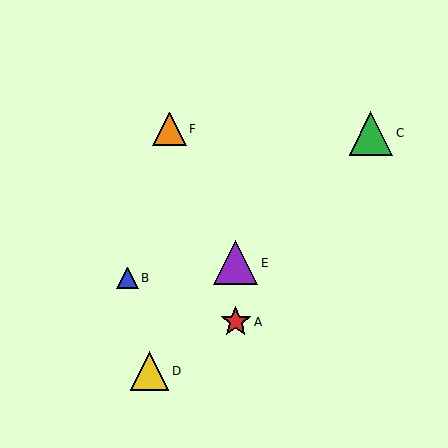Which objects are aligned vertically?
Objects A, E are aligned vertically.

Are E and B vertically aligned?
No, E is at x≈236 and B is at x≈128.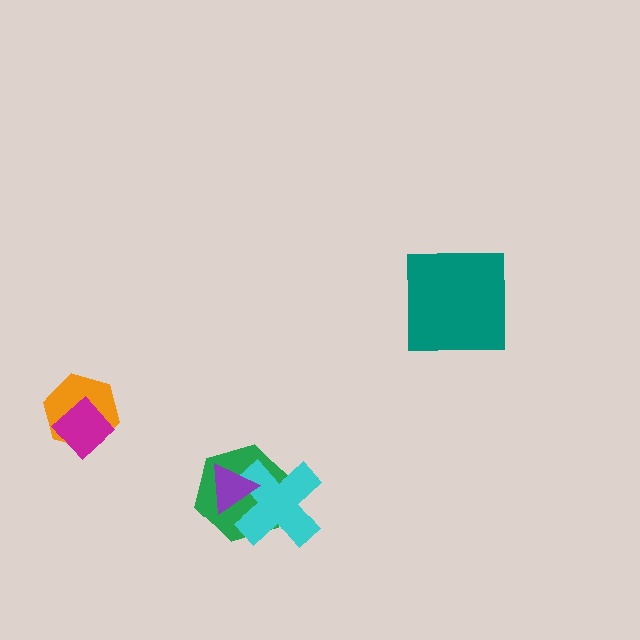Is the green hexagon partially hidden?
Yes, it is partially covered by another shape.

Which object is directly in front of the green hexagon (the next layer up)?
The cyan cross is directly in front of the green hexagon.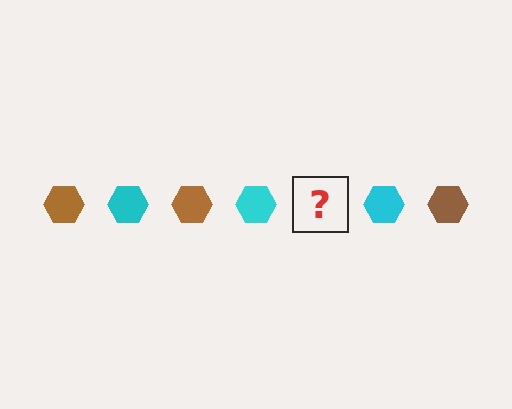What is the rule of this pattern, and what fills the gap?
The rule is that the pattern cycles through brown, cyan hexagons. The gap should be filled with a brown hexagon.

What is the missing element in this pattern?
The missing element is a brown hexagon.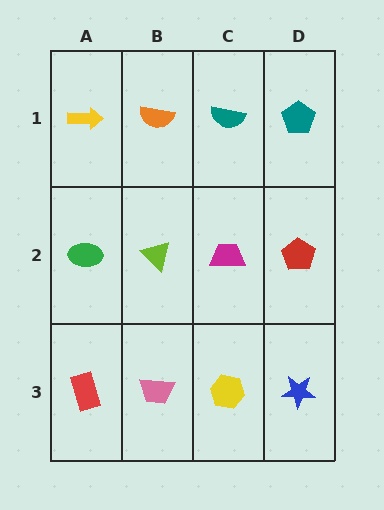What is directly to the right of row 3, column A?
A pink trapezoid.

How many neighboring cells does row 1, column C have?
3.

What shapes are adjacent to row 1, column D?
A red pentagon (row 2, column D), a teal semicircle (row 1, column C).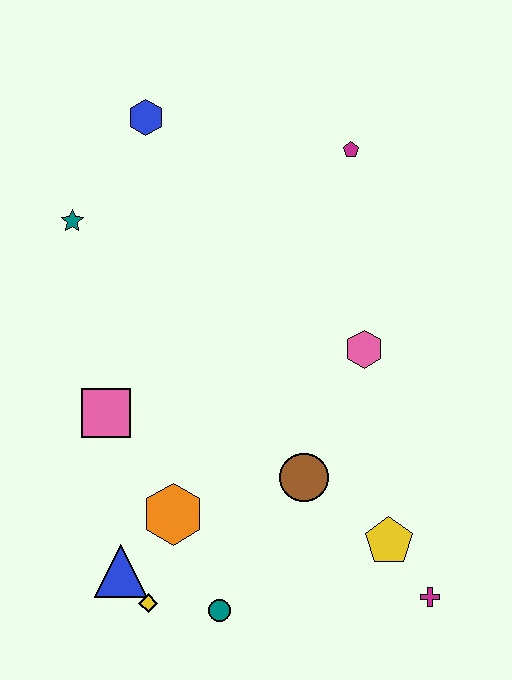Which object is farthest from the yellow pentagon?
The blue hexagon is farthest from the yellow pentagon.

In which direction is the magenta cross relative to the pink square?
The magenta cross is to the right of the pink square.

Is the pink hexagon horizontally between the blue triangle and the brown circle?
No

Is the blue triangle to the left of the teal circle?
Yes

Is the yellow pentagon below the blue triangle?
No